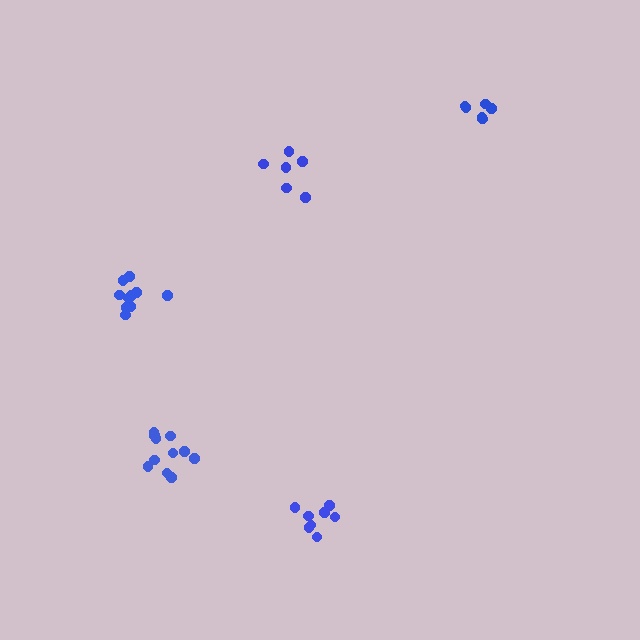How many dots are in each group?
Group 1: 10 dots, Group 2: 6 dots, Group 3: 8 dots, Group 4: 11 dots, Group 5: 6 dots (41 total).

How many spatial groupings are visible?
There are 5 spatial groupings.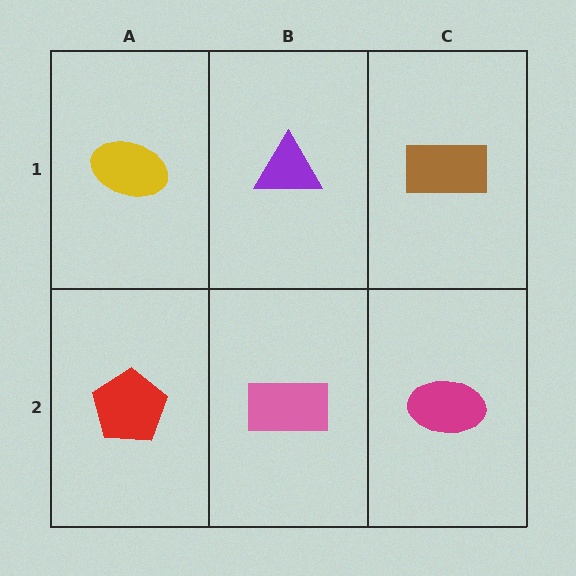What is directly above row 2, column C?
A brown rectangle.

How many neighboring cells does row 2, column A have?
2.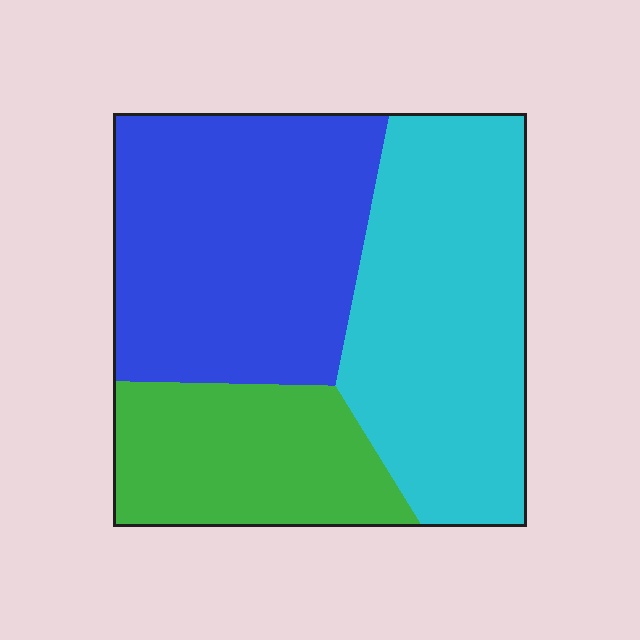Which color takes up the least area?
Green, at roughly 20%.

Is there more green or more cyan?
Cyan.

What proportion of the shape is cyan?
Cyan covers 38% of the shape.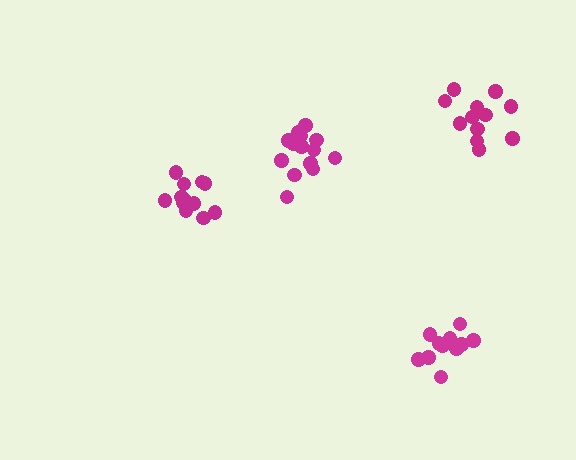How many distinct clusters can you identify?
There are 4 distinct clusters.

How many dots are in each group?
Group 1: 12 dots, Group 2: 14 dots, Group 3: 11 dots, Group 4: 13 dots (50 total).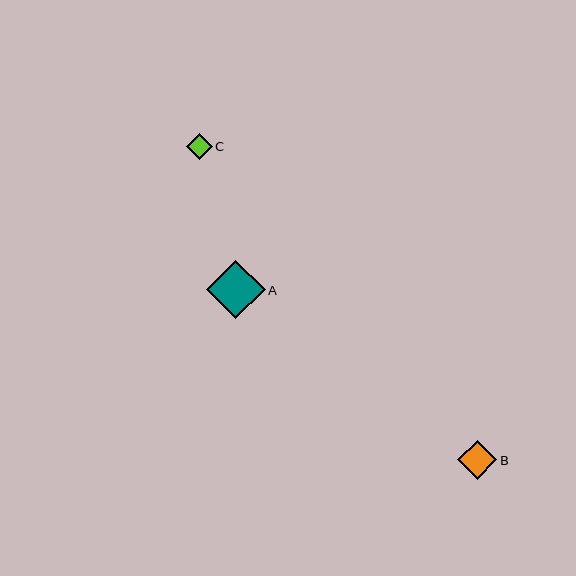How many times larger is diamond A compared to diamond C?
Diamond A is approximately 2.3 times the size of diamond C.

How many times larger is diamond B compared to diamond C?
Diamond B is approximately 1.5 times the size of diamond C.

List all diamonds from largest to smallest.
From largest to smallest: A, B, C.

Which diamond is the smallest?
Diamond C is the smallest with a size of approximately 26 pixels.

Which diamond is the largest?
Diamond A is the largest with a size of approximately 59 pixels.